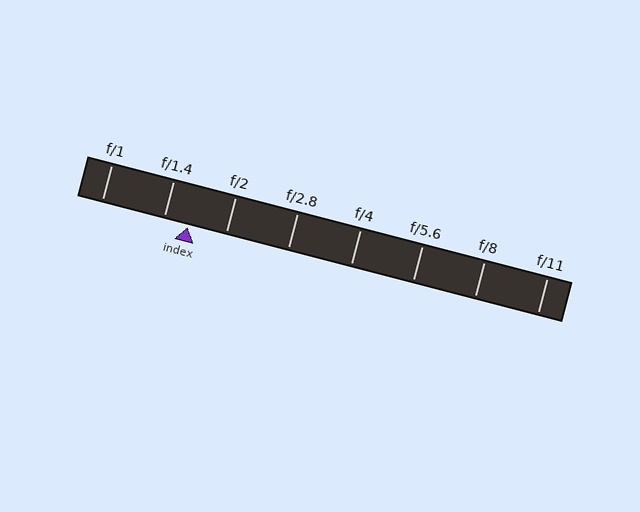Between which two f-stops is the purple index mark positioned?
The index mark is between f/1.4 and f/2.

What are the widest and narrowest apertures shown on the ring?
The widest aperture shown is f/1 and the narrowest is f/11.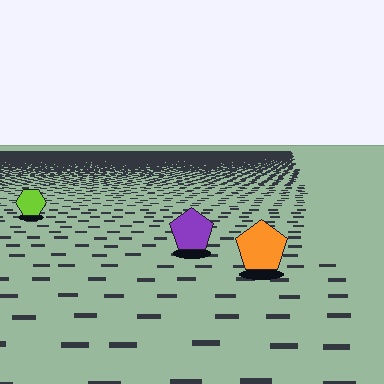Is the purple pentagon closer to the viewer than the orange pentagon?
No. The orange pentagon is closer — you can tell from the texture gradient: the ground texture is coarser near it.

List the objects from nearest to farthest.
From nearest to farthest: the orange pentagon, the purple pentagon, the lime hexagon.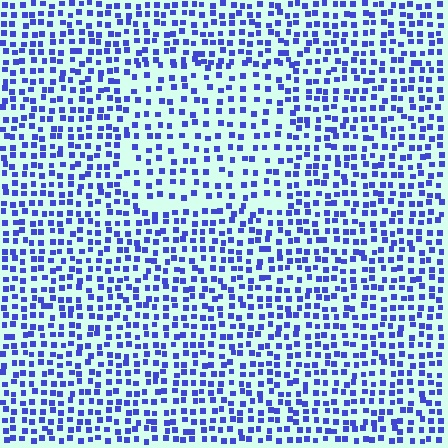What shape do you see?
I see a rectangle.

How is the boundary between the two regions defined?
The boundary is defined by a change in element density (approximately 1.6x ratio). All elements are the same color, size, and shape.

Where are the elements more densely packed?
The elements are more densely packed outside the rectangle boundary.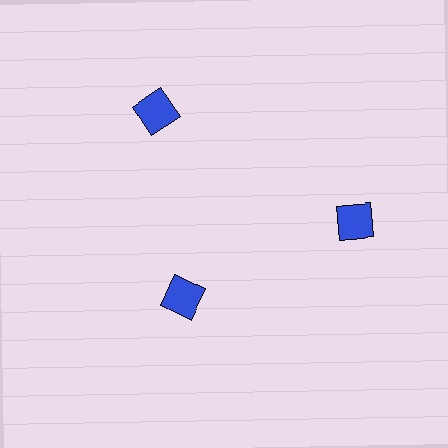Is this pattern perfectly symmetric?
No. The 3 blue diamonds are arranged in a ring, but one element near the 7 o'clock position is pulled inward toward the center, breaking the 3-fold rotational symmetry.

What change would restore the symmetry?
The symmetry would be restored by moving it outward, back onto the ring so that all 3 diamonds sit at equal angles and equal distance from the center.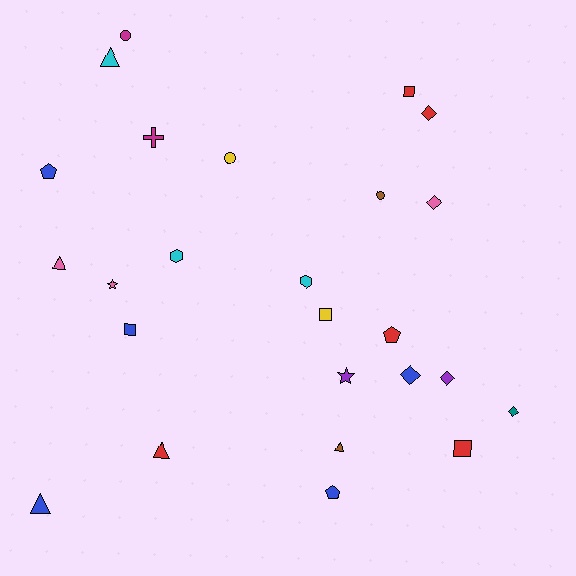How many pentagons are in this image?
There are 3 pentagons.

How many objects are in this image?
There are 25 objects.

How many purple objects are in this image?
There are 2 purple objects.